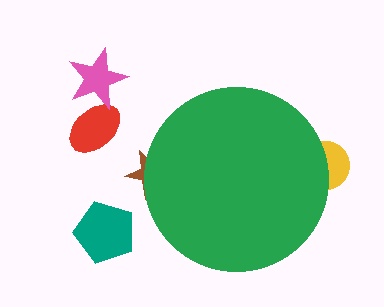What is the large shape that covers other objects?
A green circle.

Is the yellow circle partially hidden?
Yes, the yellow circle is partially hidden behind the green circle.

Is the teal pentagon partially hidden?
No, the teal pentagon is fully visible.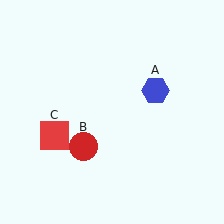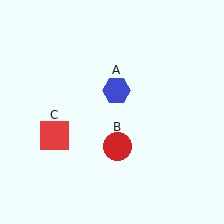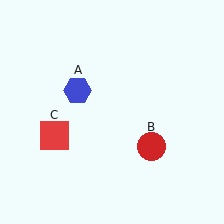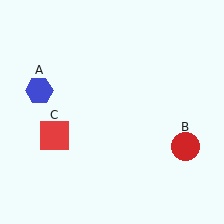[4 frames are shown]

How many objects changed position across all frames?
2 objects changed position: blue hexagon (object A), red circle (object B).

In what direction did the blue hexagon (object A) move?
The blue hexagon (object A) moved left.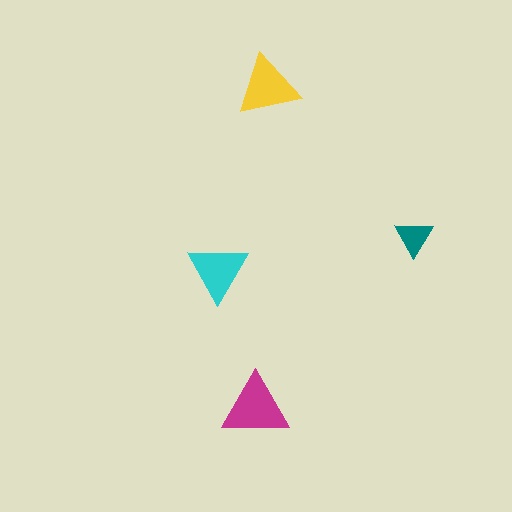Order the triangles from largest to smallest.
the magenta one, the yellow one, the cyan one, the teal one.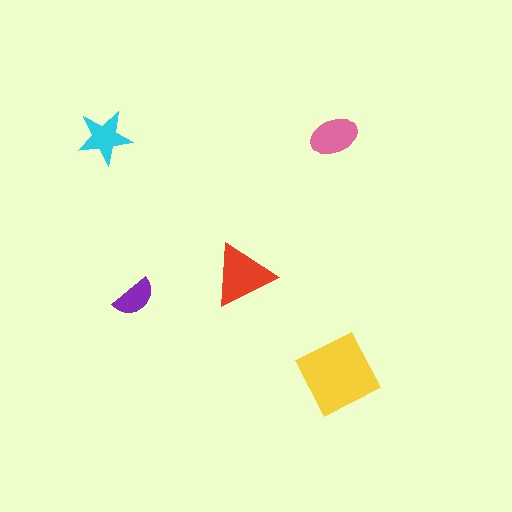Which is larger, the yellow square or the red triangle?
The yellow square.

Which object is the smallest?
The purple semicircle.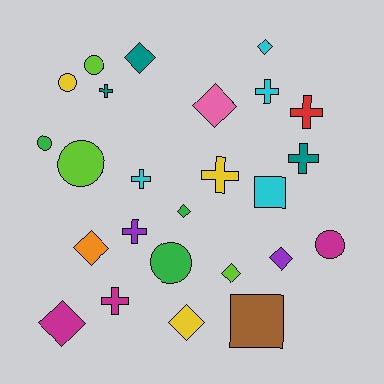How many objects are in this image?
There are 25 objects.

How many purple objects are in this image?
There are 2 purple objects.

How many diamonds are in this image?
There are 9 diamonds.